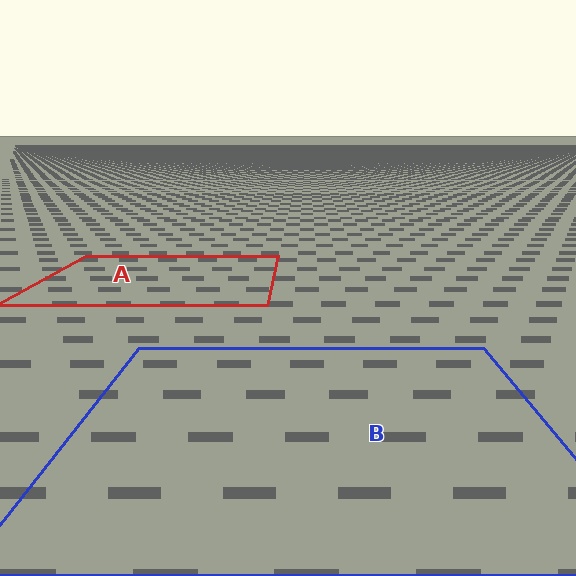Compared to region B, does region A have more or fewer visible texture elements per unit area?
Region A has more texture elements per unit area — they are packed more densely because it is farther away.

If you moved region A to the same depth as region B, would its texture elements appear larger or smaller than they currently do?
They would appear larger. At a closer depth, the same texture elements are projected at a bigger on-screen size.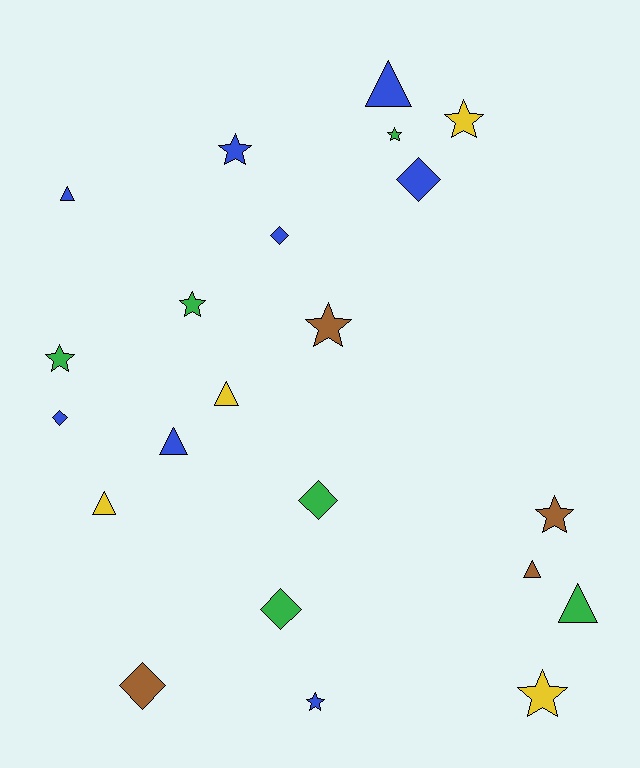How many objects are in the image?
There are 22 objects.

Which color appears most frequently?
Blue, with 8 objects.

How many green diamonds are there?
There are 2 green diamonds.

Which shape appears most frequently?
Star, with 9 objects.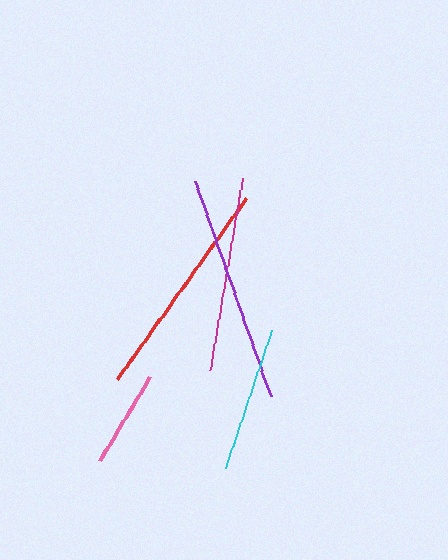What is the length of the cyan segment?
The cyan segment is approximately 146 pixels long.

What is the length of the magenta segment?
The magenta segment is approximately 194 pixels long.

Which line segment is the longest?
The purple line is the longest at approximately 228 pixels.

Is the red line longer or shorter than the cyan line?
The red line is longer than the cyan line.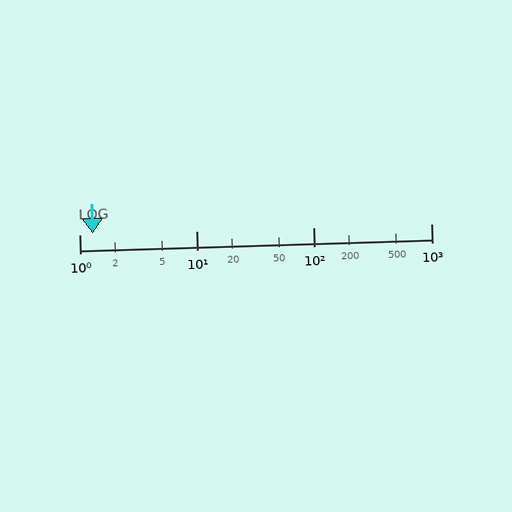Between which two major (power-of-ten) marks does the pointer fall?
The pointer is between 1 and 10.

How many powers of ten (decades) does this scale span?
The scale spans 3 decades, from 1 to 1000.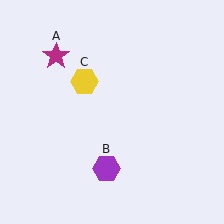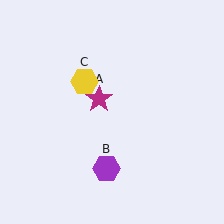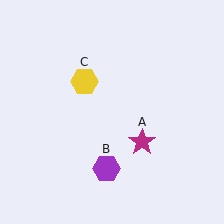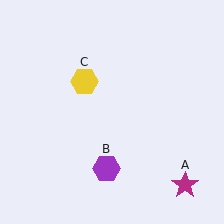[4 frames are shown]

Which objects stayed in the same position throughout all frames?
Purple hexagon (object B) and yellow hexagon (object C) remained stationary.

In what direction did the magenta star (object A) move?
The magenta star (object A) moved down and to the right.